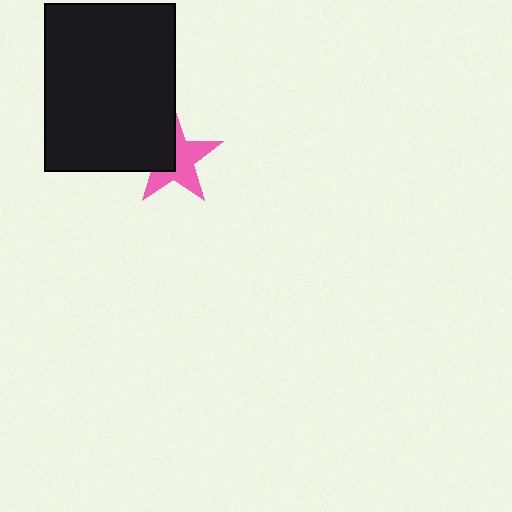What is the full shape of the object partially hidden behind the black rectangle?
The partially hidden object is a pink star.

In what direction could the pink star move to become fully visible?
The pink star could move toward the lower-right. That would shift it out from behind the black rectangle entirely.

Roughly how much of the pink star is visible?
About half of it is visible (roughly 60%).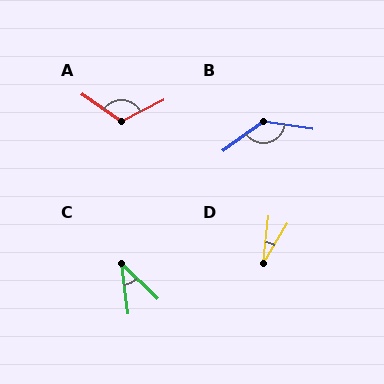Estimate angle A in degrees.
Approximately 118 degrees.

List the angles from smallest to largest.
D (24°), C (39°), A (118°), B (136°).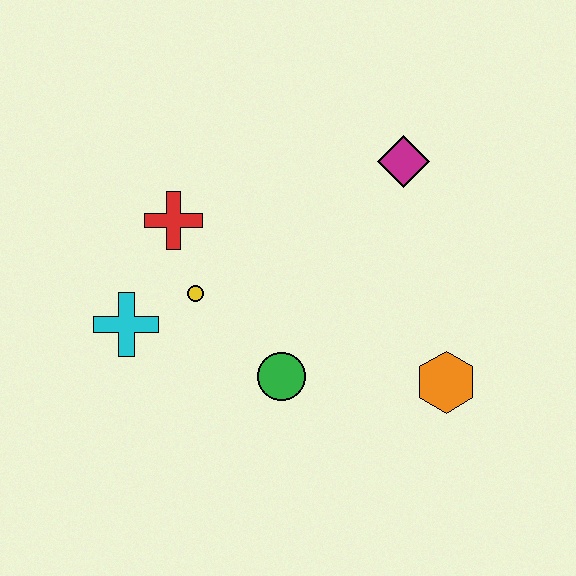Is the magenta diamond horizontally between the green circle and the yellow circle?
No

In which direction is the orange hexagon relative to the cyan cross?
The orange hexagon is to the right of the cyan cross.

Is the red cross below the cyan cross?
No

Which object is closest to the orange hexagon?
The green circle is closest to the orange hexagon.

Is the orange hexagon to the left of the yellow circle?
No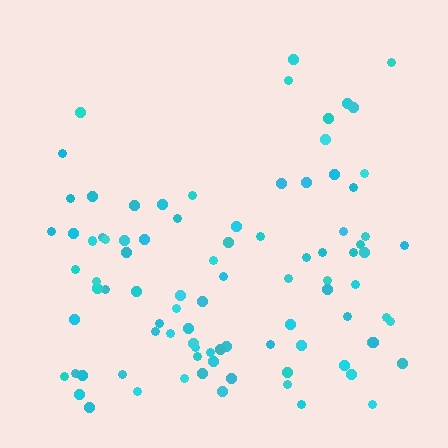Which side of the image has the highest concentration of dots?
The bottom.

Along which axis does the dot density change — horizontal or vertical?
Vertical.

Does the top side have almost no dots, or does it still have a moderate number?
Still a moderate number, just noticeably fewer than the bottom.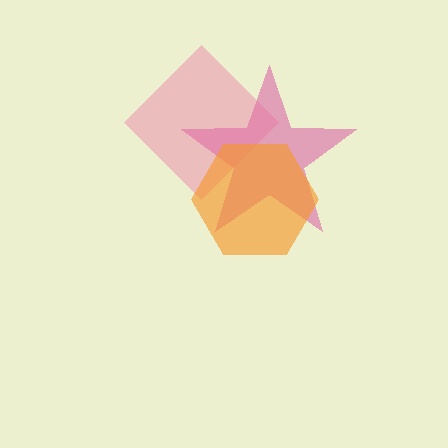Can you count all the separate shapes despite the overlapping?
Yes, there are 3 separate shapes.